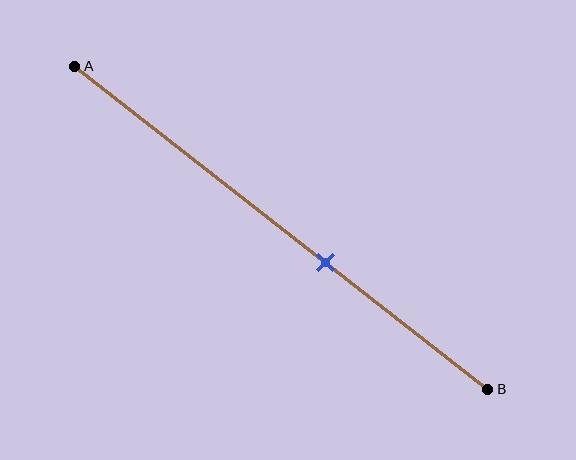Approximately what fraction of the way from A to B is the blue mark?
The blue mark is approximately 60% of the way from A to B.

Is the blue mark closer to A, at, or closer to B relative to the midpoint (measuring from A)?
The blue mark is closer to point B than the midpoint of segment AB.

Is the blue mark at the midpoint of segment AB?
No, the mark is at about 60% from A, not at the 50% midpoint.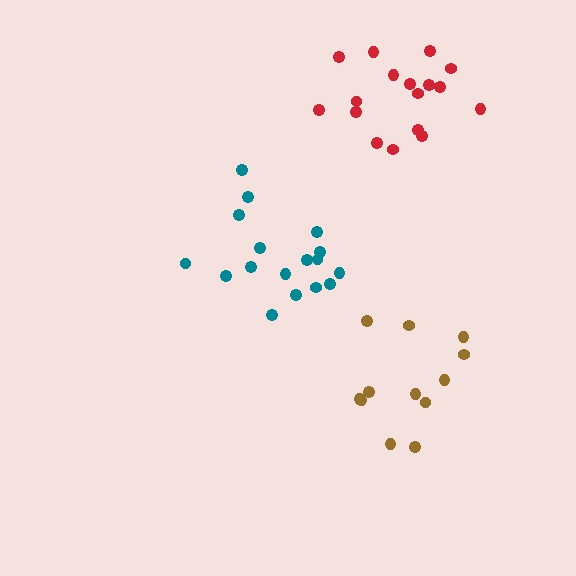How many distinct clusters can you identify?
There are 3 distinct clusters.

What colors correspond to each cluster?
The clusters are colored: brown, teal, red.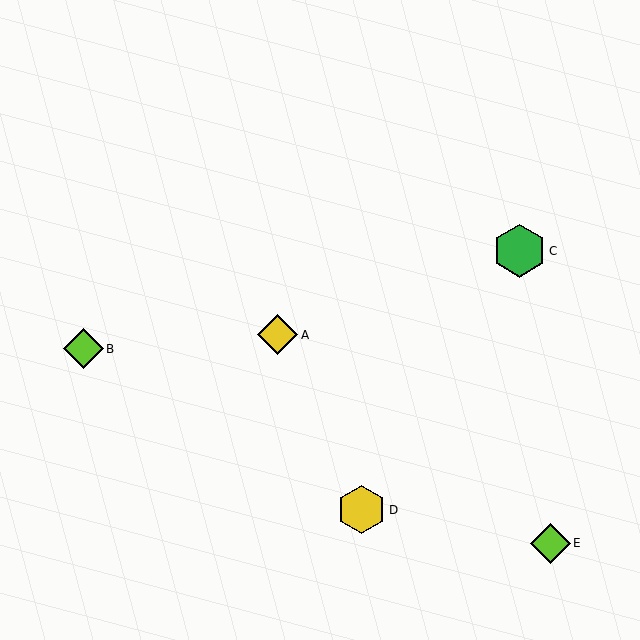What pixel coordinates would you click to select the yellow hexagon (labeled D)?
Click at (362, 510) to select the yellow hexagon D.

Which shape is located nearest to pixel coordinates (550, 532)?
The lime diamond (labeled E) at (551, 543) is nearest to that location.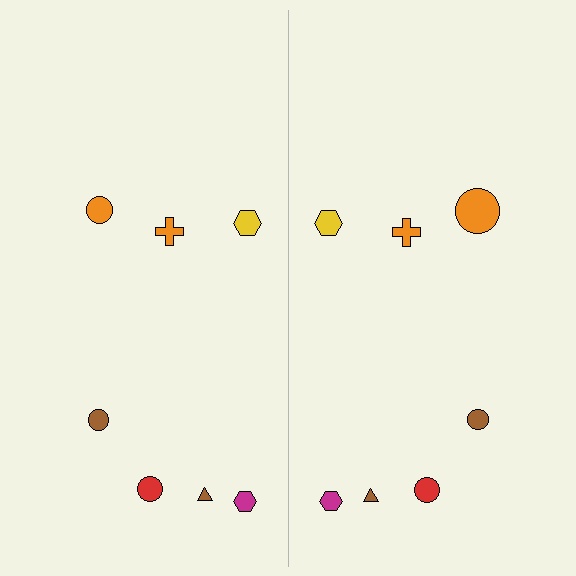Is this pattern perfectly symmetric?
No, the pattern is not perfectly symmetric. The orange circle on the right side has a different size than its mirror counterpart.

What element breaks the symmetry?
The orange circle on the right side has a different size than its mirror counterpart.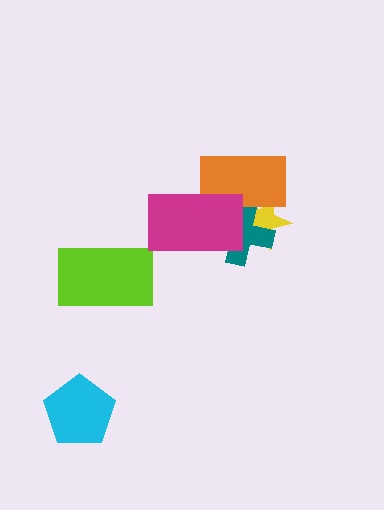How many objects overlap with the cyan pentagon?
0 objects overlap with the cyan pentagon.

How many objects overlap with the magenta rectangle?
3 objects overlap with the magenta rectangle.